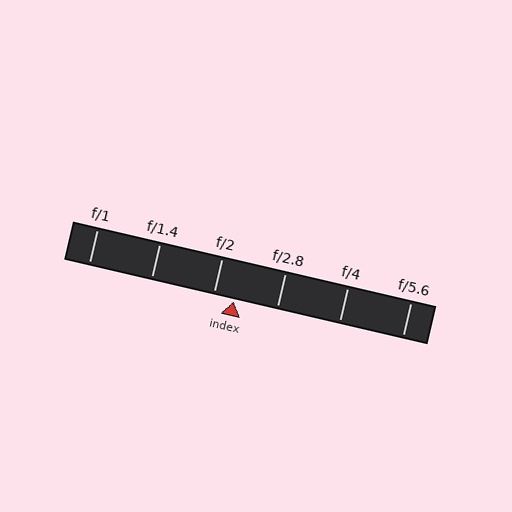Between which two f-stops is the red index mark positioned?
The index mark is between f/2 and f/2.8.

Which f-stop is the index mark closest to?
The index mark is closest to f/2.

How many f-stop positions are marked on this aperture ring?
There are 6 f-stop positions marked.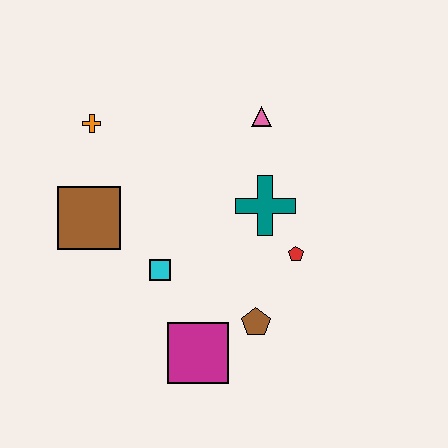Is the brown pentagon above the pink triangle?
No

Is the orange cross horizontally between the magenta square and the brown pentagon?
No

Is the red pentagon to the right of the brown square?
Yes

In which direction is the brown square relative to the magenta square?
The brown square is above the magenta square.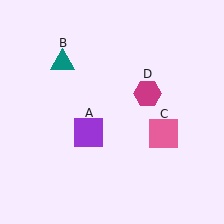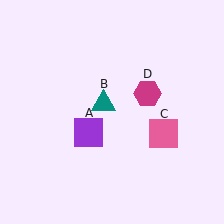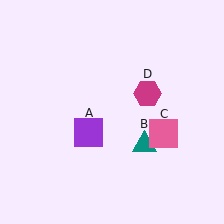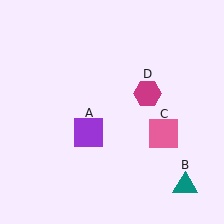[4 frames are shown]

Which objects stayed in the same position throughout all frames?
Purple square (object A) and pink square (object C) and magenta hexagon (object D) remained stationary.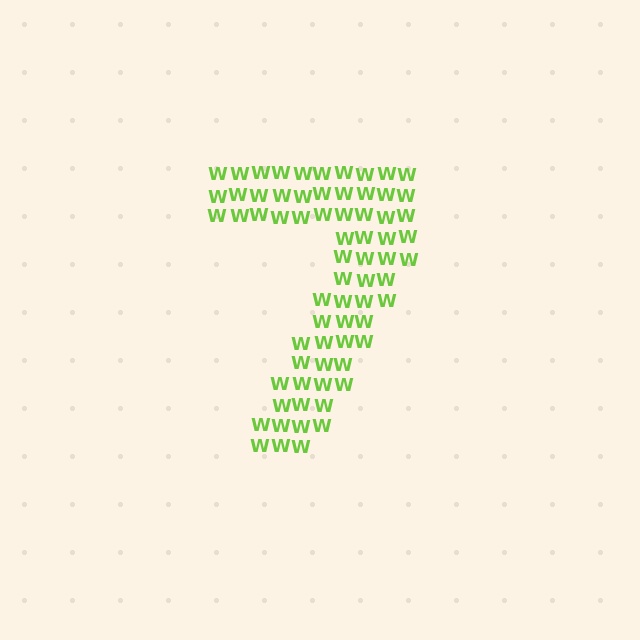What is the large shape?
The large shape is the digit 7.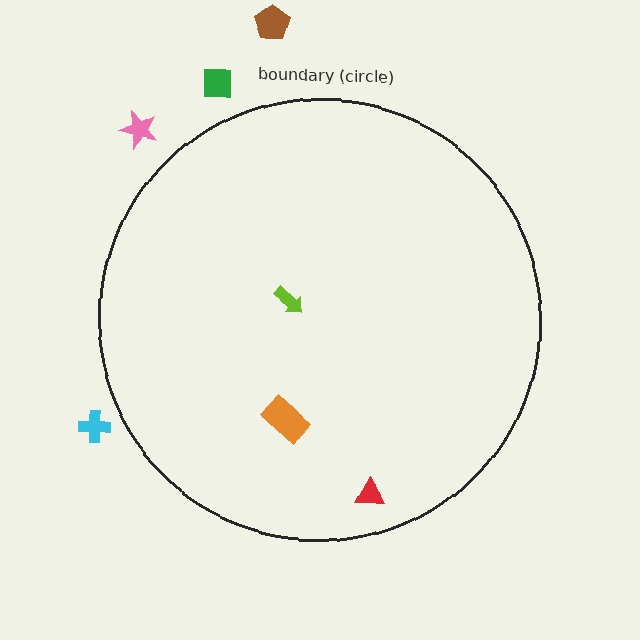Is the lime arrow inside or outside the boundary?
Inside.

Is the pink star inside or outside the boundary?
Outside.